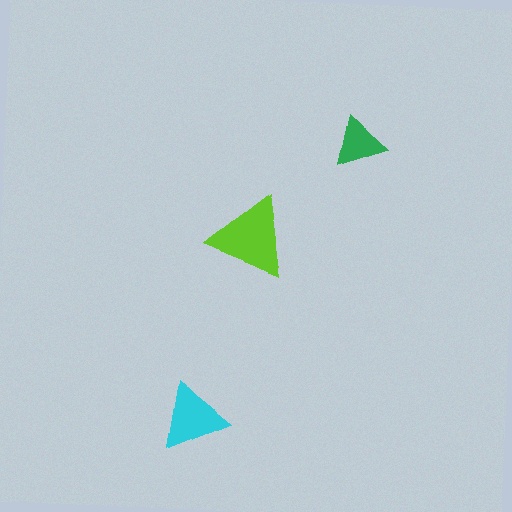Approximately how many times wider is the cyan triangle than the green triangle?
About 1.5 times wider.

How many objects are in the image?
There are 3 objects in the image.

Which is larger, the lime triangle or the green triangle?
The lime one.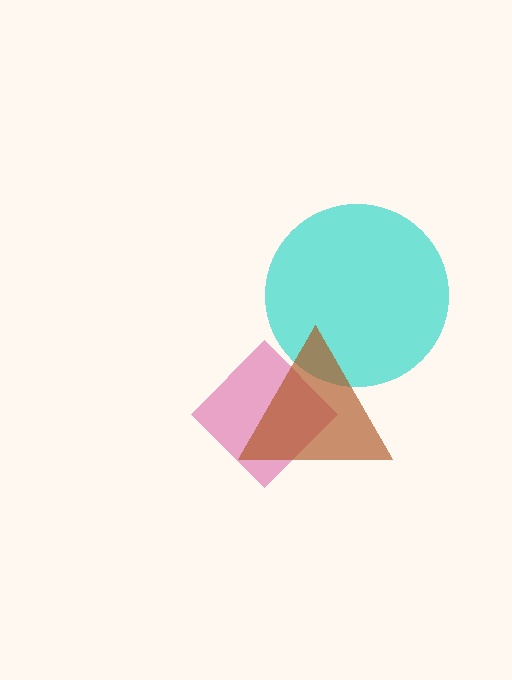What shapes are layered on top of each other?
The layered shapes are: a cyan circle, a magenta diamond, a brown triangle.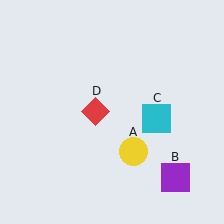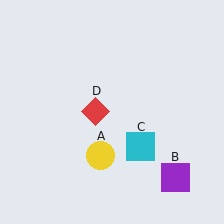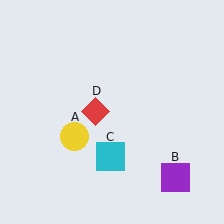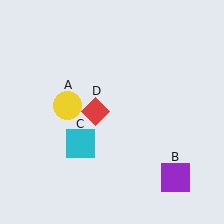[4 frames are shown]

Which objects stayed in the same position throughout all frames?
Purple square (object B) and red diamond (object D) remained stationary.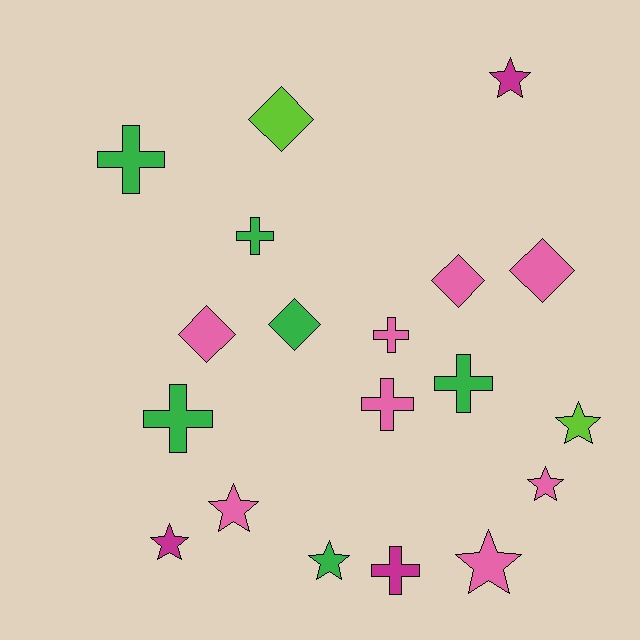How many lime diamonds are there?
There is 1 lime diamond.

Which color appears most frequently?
Pink, with 8 objects.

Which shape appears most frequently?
Cross, with 7 objects.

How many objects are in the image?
There are 19 objects.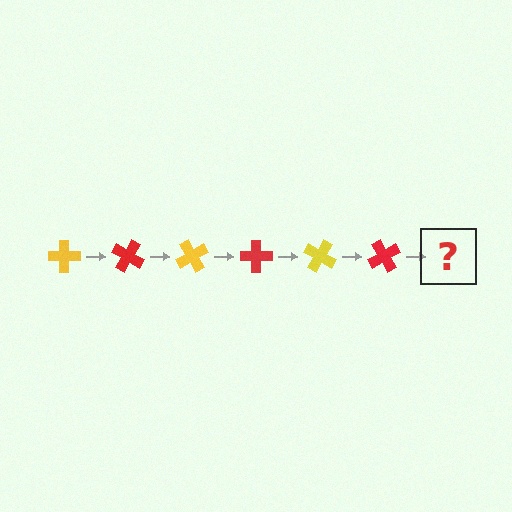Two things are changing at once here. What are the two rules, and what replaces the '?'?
The two rules are that it rotates 30 degrees each step and the color cycles through yellow and red. The '?' should be a yellow cross, rotated 180 degrees from the start.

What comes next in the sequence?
The next element should be a yellow cross, rotated 180 degrees from the start.